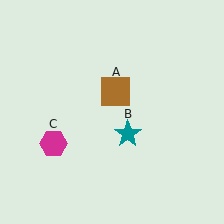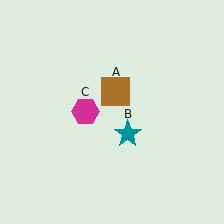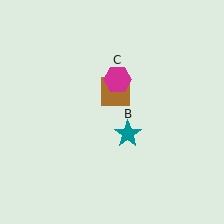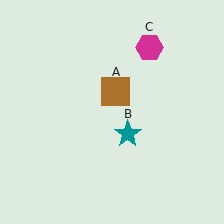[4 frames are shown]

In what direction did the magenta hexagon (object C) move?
The magenta hexagon (object C) moved up and to the right.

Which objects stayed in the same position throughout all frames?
Brown square (object A) and teal star (object B) remained stationary.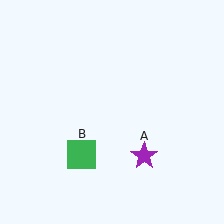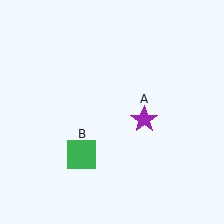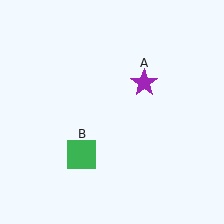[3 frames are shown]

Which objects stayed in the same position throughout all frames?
Green square (object B) remained stationary.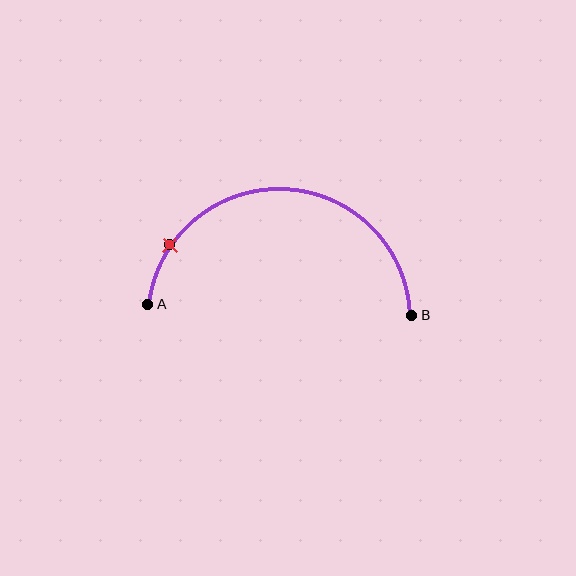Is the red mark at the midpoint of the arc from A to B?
No. The red mark lies on the arc but is closer to endpoint A. The arc midpoint would be at the point on the curve equidistant along the arc from both A and B.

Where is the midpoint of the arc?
The arc midpoint is the point on the curve farthest from the straight line joining A and B. It sits above that line.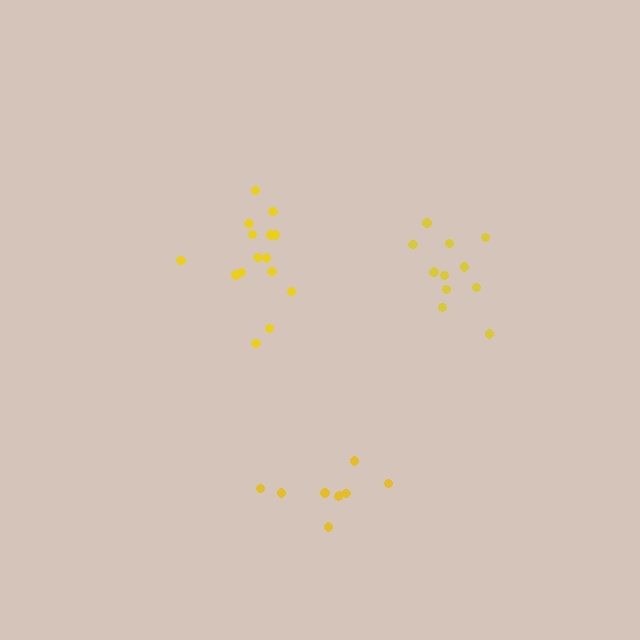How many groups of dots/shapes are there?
There are 3 groups.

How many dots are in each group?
Group 1: 15 dots, Group 2: 12 dots, Group 3: 9 dots (36 total).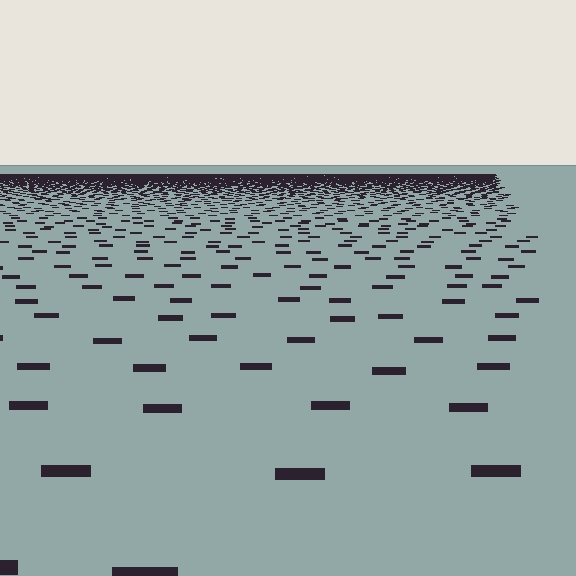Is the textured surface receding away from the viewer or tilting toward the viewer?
The surface is receding away from the viewer. Texture elements get smaller and denser toward the top.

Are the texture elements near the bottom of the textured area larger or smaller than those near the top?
Larger. Near the bottom, elements are closer to the viewer and appear at a bigger on-screen size.